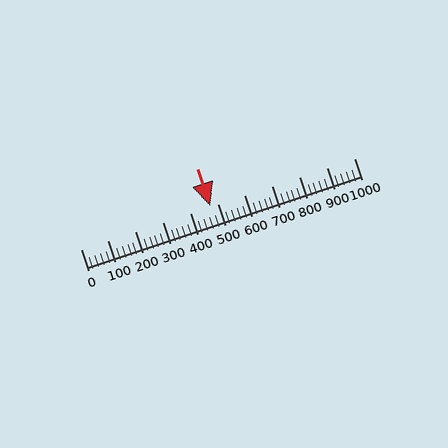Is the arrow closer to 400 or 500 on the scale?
The arrow is closer to 500.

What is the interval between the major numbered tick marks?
The major tick marks are spaced 100 units apart.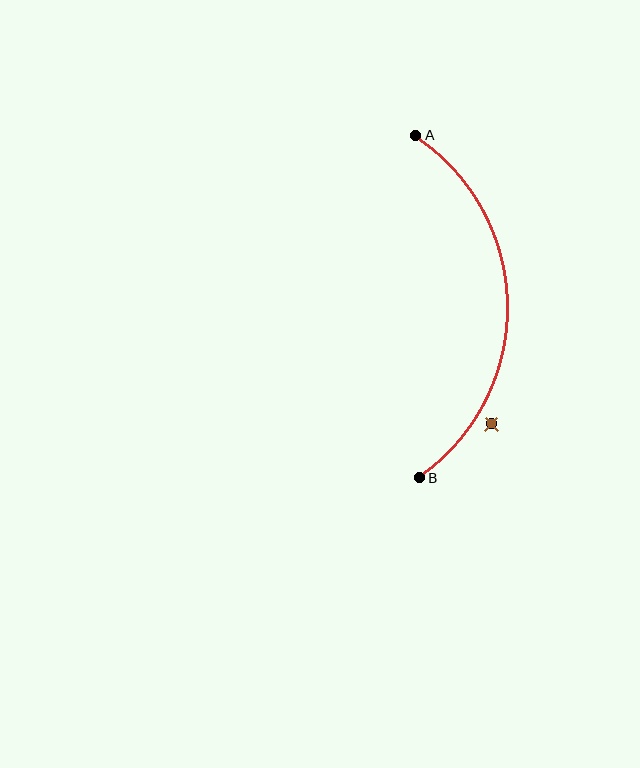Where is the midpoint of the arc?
The arc midpoint is the point on the curve farthest from the straight line joining A and B. It sits to the right of that line.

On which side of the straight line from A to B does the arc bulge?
The arc bulges to the right of the straight line connecting A and B.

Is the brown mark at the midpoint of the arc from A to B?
No — the brown mark does not lie on the arc at all. It sits slightly outside the curve.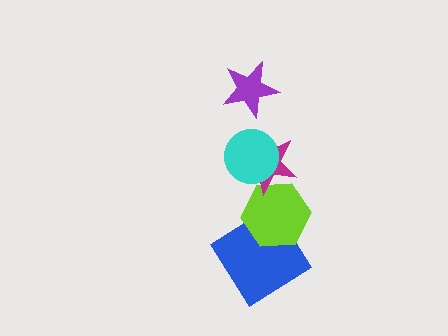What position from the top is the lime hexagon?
The lime hexagon is 4th from the top.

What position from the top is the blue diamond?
The blue diamond is 5th from the top.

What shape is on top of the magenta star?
The cyan circle is on top of the magenta star.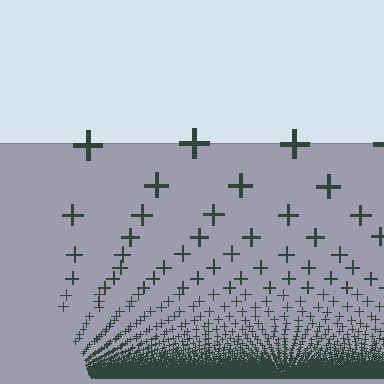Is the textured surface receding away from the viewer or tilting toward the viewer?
The surface appears to tilt toward the viewer. Texture elements get larger and sparser toward the top.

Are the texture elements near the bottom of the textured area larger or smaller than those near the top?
Smaller. The gradient is inverted — elements near the bottom are smaller and denser.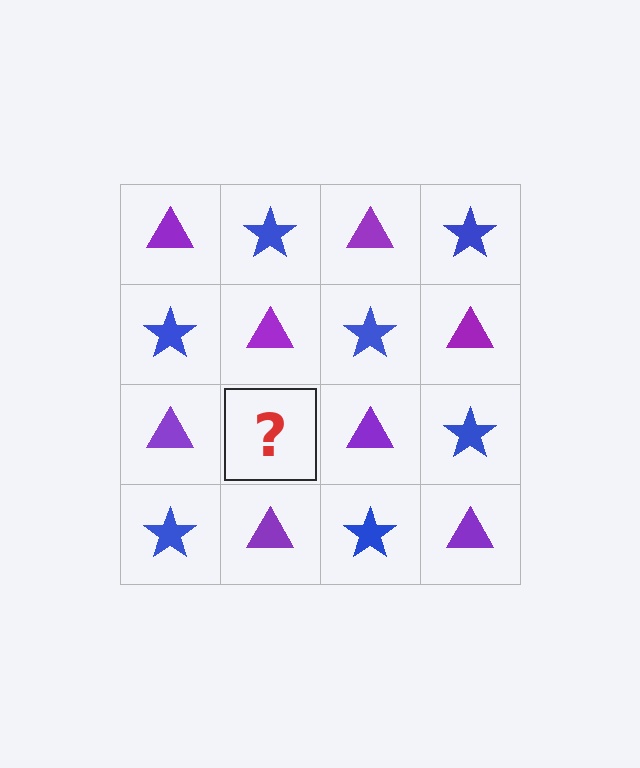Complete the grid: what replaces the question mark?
The question mark should be replaced with a blue star.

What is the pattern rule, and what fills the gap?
The rule is that it alternates purple triangle and blue star in a checkerboard pattern. The gap should be filled with a blue star.